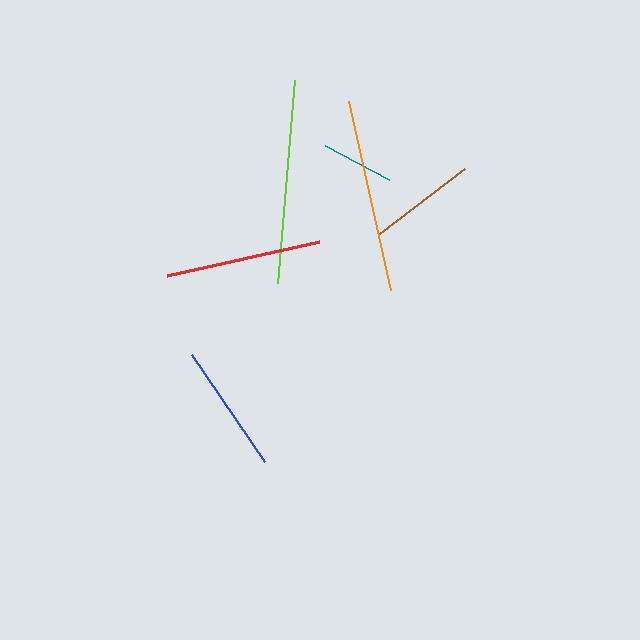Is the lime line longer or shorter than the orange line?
The lime line is longer than the orange line.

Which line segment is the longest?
The lime line is the longest at approximately 203 pixels.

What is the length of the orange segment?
The orange segment is approximately 193 pixels long.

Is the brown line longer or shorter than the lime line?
The lime line is longer than the brown line.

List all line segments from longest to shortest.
From longest to shortest: lime, orange, red, blue, brown, teal.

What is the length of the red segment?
The red segment is approximately 156 pixels long.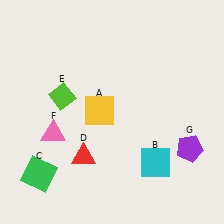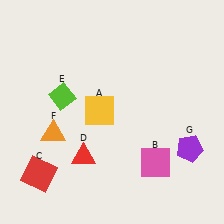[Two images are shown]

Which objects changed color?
B changed from cyan to pink. C changed from green to red. F changed from pink to orange.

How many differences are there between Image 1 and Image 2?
There are 3 differences between the two images.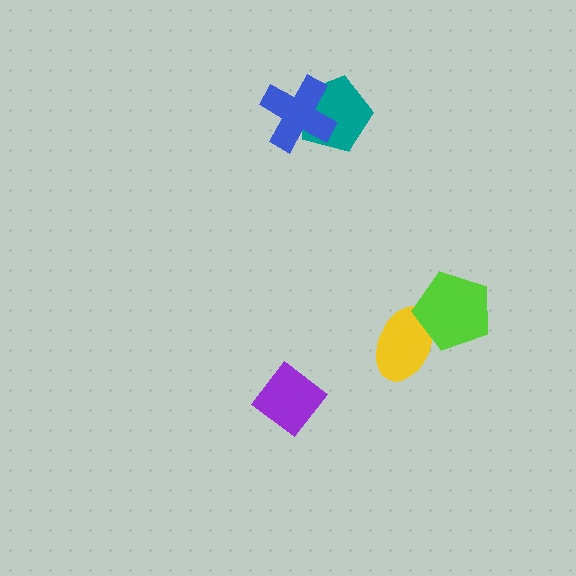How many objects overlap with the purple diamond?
0 objects overlap with the purple diamond.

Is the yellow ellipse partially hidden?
Yes, it is partially covered by another shape.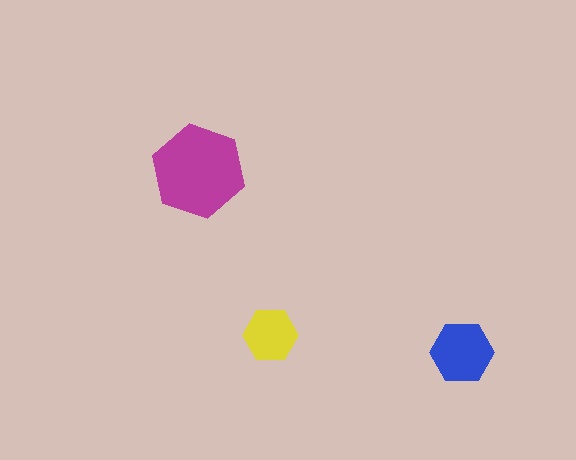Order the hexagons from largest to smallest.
the magenta one, the blue one, the yellow one.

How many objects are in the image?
There are 3 objects in the image.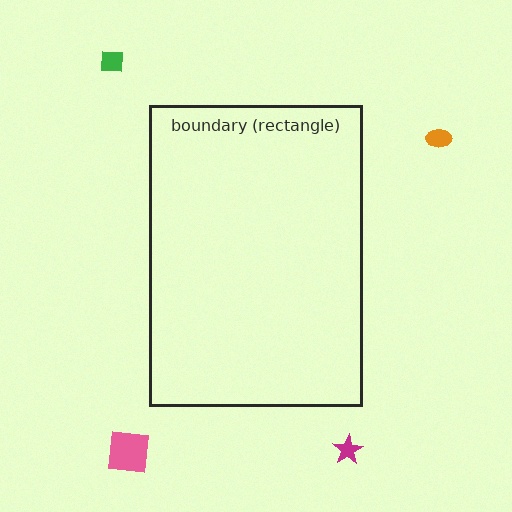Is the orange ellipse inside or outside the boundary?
Outside.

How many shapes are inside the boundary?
0 inside, 4 outside.